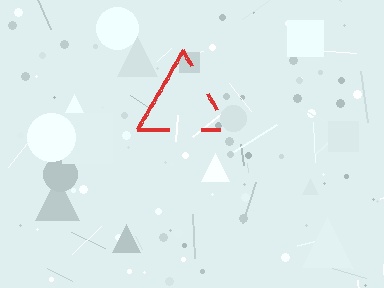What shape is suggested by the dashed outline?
The dashed outline suggests a triangle.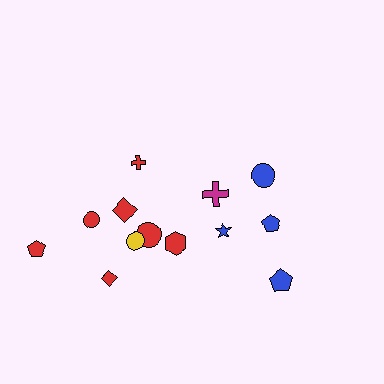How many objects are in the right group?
There are 5 objects.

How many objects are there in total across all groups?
There are 13 objects.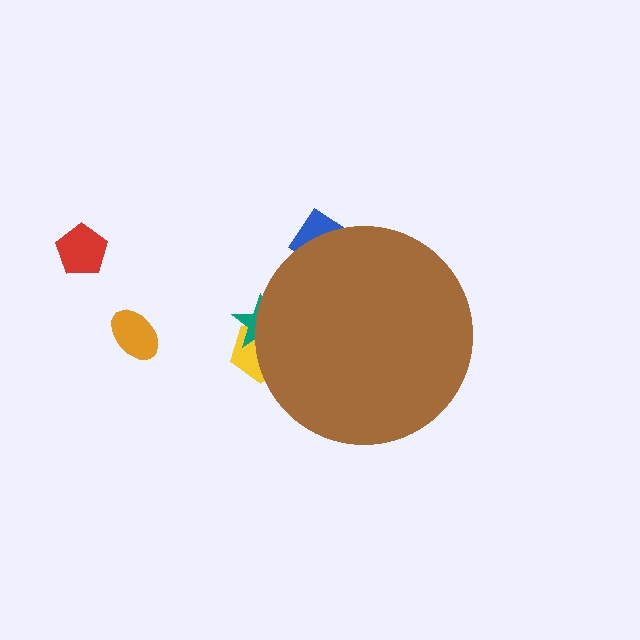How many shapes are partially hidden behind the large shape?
3 shapes are partially hidden.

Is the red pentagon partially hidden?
No, the red pentagon is fully visible.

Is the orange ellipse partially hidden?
No, the orange ellipse is fully visible.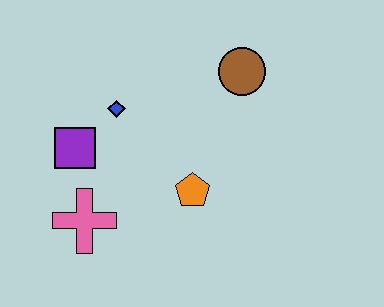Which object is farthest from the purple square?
The brown circle is farthest from the purple square.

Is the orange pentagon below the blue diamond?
Yes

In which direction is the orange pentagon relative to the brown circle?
The orange pentagon is below the brown circle.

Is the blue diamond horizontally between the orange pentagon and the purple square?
Yes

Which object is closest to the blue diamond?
The purple square is closest to the blue diamond.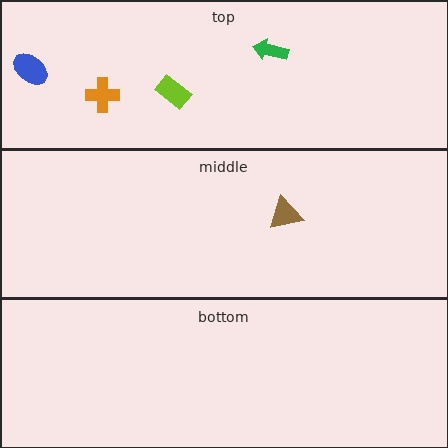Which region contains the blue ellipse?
The top region.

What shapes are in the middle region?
The brown triangle.